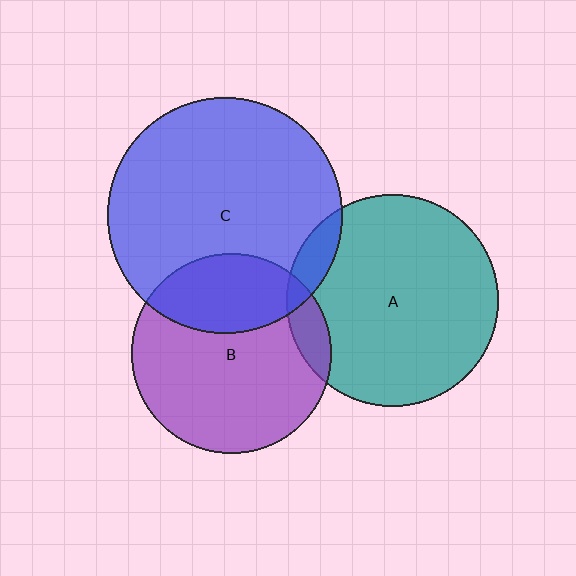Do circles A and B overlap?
Yes.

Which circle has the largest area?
Circle C (blue).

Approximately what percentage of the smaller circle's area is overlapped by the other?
Approximately 10%.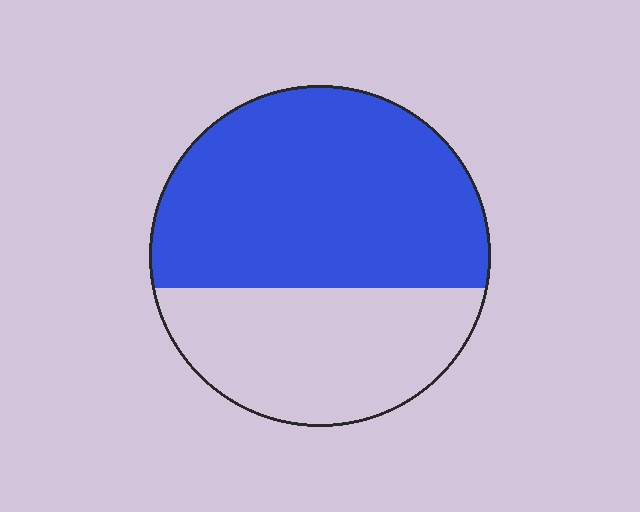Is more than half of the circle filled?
Yes.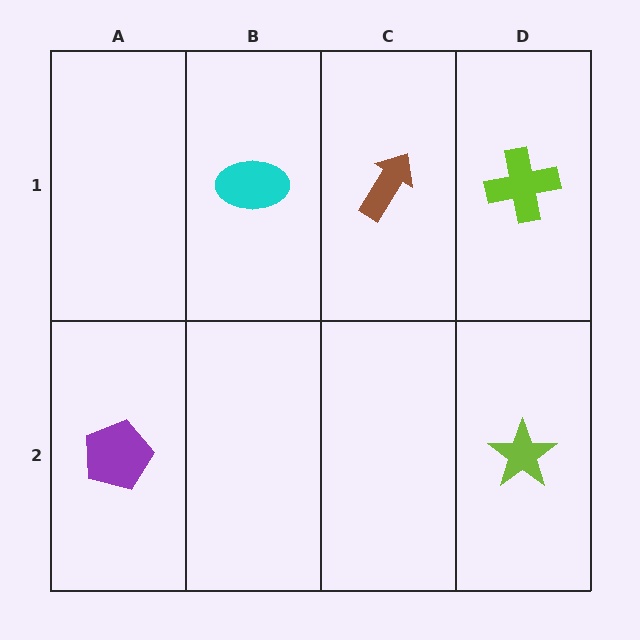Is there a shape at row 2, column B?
No, that cell is empty.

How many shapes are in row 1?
3 shapes.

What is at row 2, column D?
A lime star.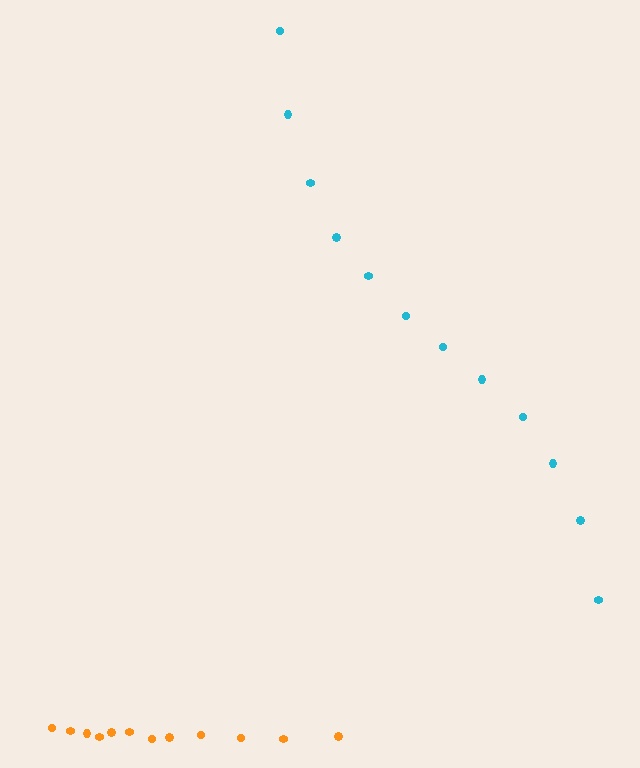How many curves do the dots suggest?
There are 2 distinct paths.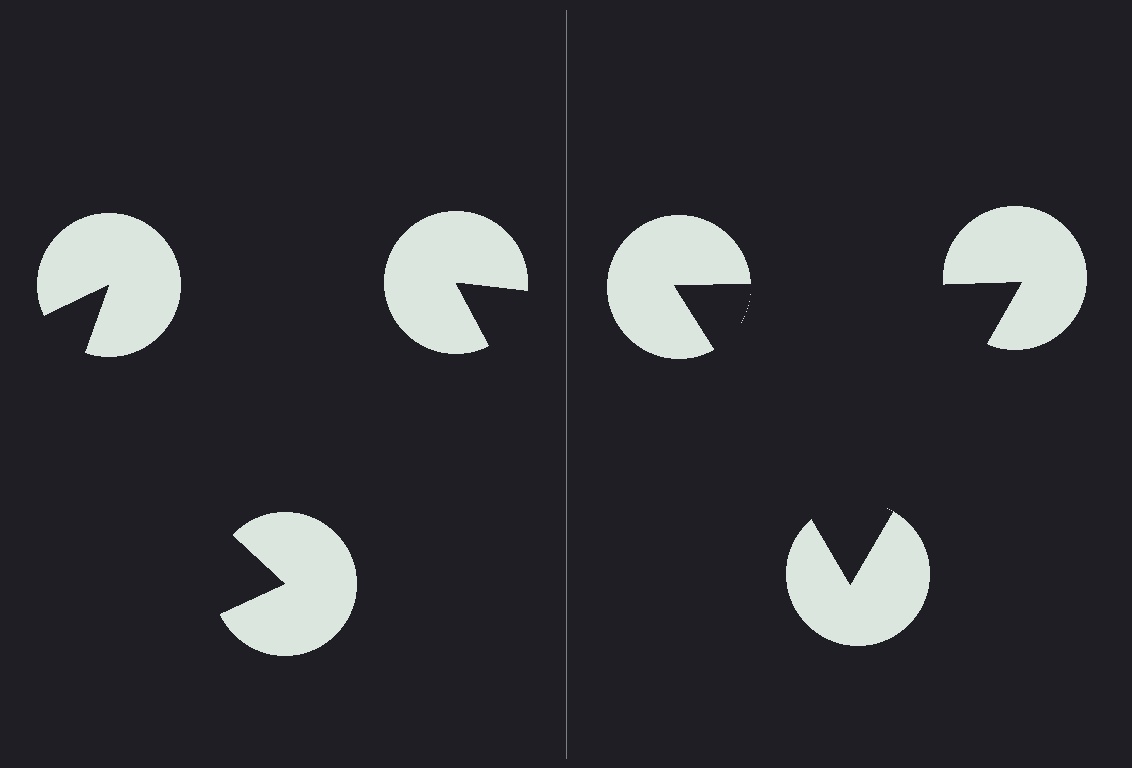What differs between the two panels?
The pac-man discs are positioned identically on both sides; only the wedge orientations differ. On the right they align to a triangle; on the left they are misaligned.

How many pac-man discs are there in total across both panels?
6 — 3 on each side.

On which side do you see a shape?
An illusory triangle appears on the right side. On the left side the wedge cuts are rotated, so no coherent shape forms.